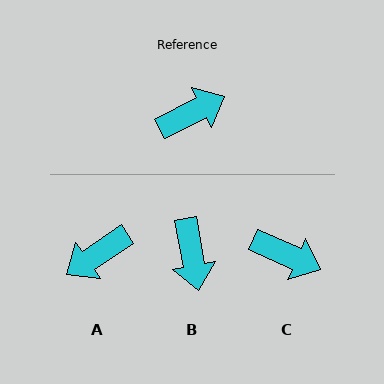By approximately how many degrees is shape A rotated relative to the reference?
Approximately 173 degrees clockwise.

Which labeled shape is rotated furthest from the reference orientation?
A, about 173 degrees away.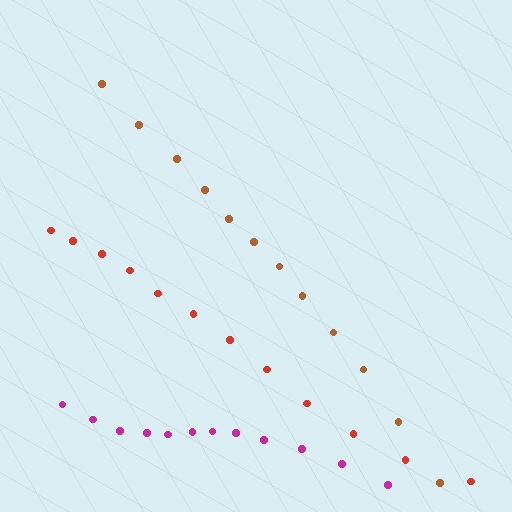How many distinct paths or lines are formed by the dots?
There are 3 distinct paths.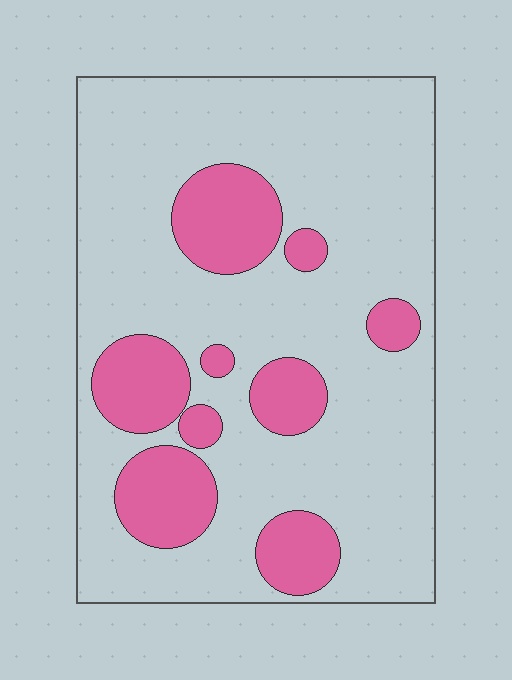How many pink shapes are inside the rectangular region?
9.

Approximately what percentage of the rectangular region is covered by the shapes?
Approximately 25%.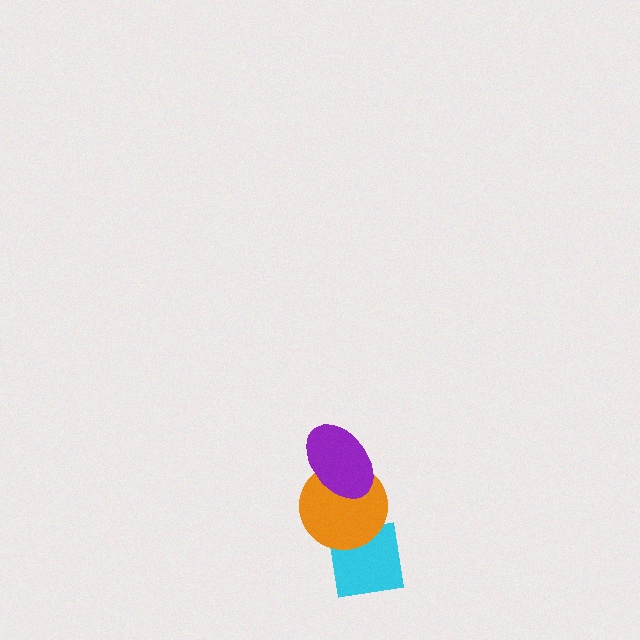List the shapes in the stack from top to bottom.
From top to bottom: the purple ellipse, the orange circle, the cyan square.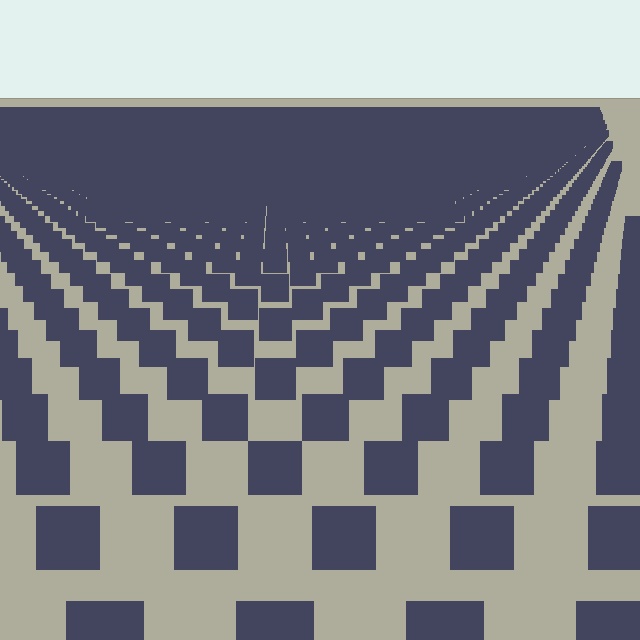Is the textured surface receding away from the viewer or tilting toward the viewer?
The surface is receding away from the viewer. Texture elements get smaller and denser toward the top.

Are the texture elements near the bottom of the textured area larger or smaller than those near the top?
Larger. Near the bottom, elements are closer to the viewer and appear at a bigger on-screen size.